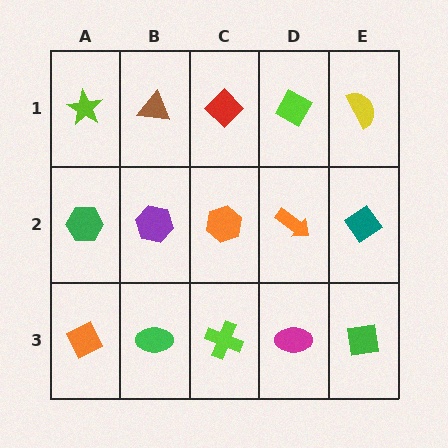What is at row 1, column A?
A lime star.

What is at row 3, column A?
An orange diamond.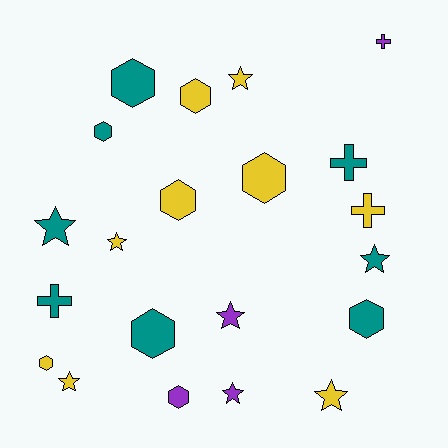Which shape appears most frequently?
Hexagon, with 9 objects.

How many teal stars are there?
There are 2 teal stars.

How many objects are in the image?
There are 21 objects.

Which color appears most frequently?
Yellow, with 9 objects.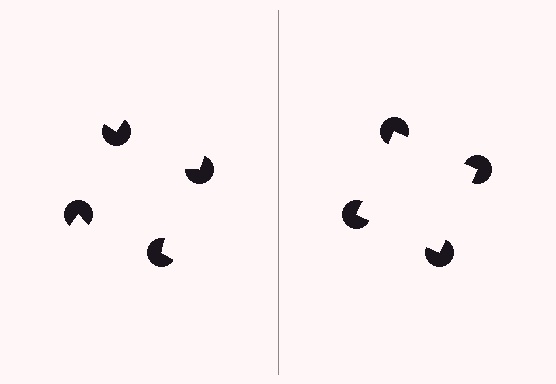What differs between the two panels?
The pac-man discs are positioned identically on both sides; only the wedge orientations differ. On the right they align to a square; on the left they are misaligned.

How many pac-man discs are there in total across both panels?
8 — 4 on each side.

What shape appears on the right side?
An illusory square.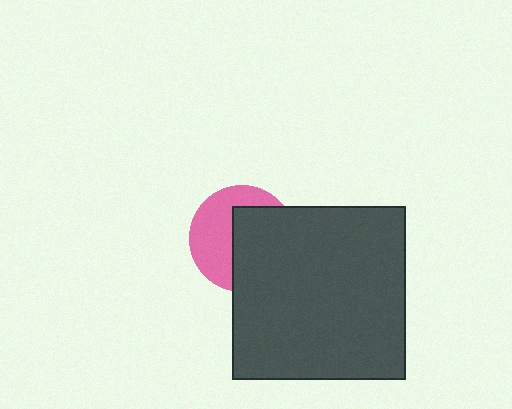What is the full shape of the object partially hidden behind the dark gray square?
The partially hidden object is a pink circle.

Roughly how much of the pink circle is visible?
About half of it is visible (roughly 46%).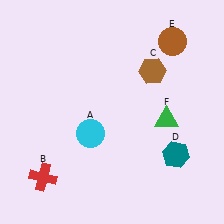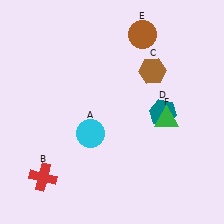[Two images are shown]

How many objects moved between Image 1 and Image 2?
2 objects moved between the two images.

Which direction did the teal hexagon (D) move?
The teal hexagon (D) moved up.